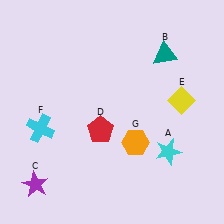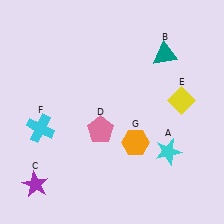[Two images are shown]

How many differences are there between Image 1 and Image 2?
There is 1 difference between the two images.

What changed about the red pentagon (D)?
In Image 1, D is red. In Image 2, it changed to pink.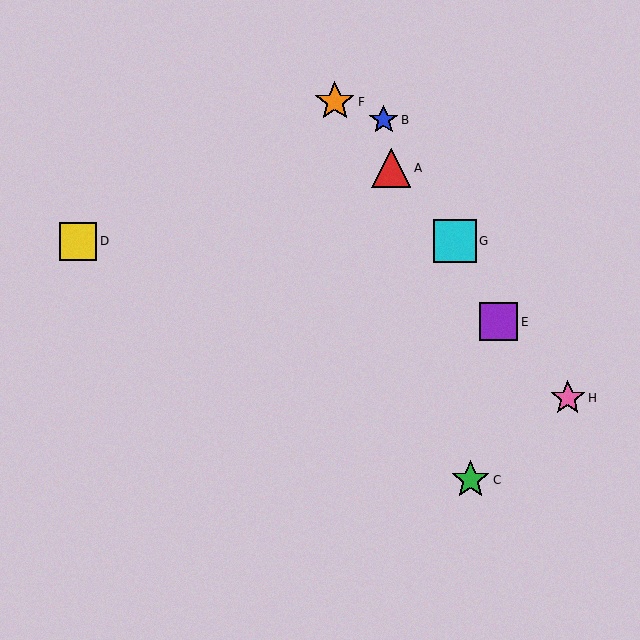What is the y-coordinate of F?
Object F is at y≈102.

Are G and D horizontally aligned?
Yes, both are at y≈241.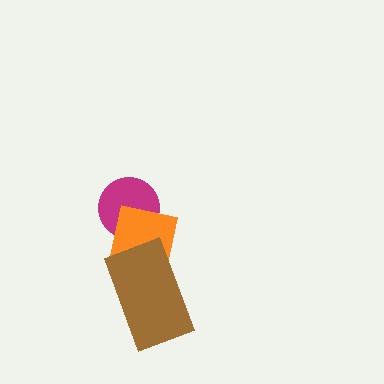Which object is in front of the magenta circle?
The orange square is in front of the magenta circle.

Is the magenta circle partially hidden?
Yes, it is partially covered by another shape.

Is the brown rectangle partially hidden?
No, no other shape covers it.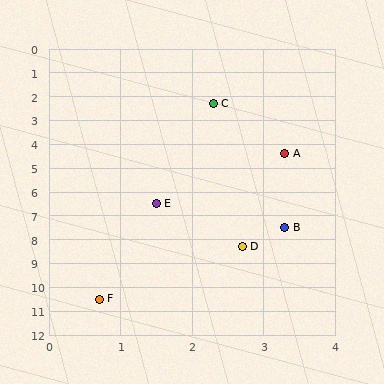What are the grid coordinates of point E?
Point E is at approximately (1.5, 6.5).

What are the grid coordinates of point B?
Point B is at approximately (3.3, 7.5).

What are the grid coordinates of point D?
Point D is at approximately (2.7, 8.3).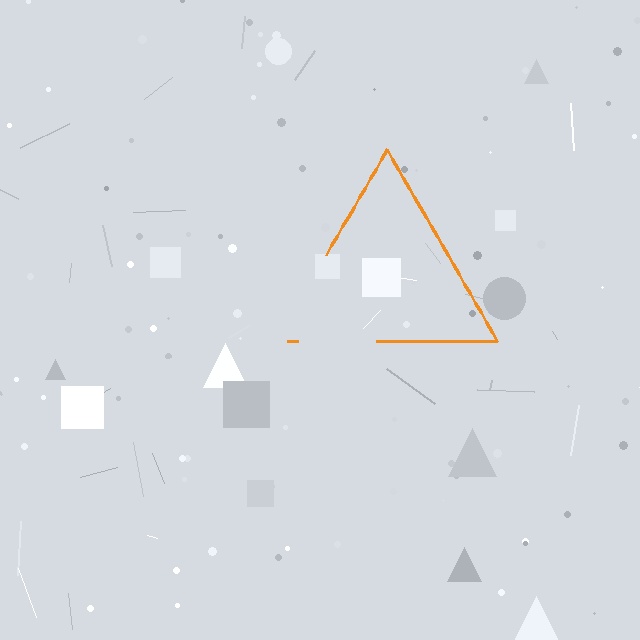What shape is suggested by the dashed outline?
The dashed outline suggests a triangle.